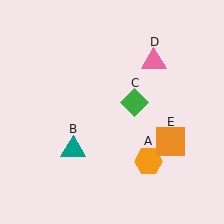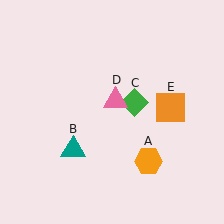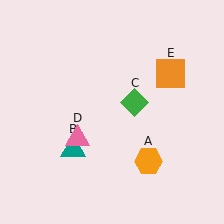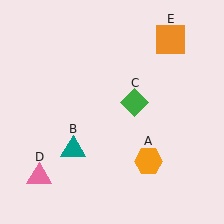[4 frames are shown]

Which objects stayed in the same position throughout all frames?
Orange hexagon (object A) and teal triangle (object B) and green diamond (object C) remained stationary.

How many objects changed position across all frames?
2 objects changed position: pink triangle (object D), orange square (object E).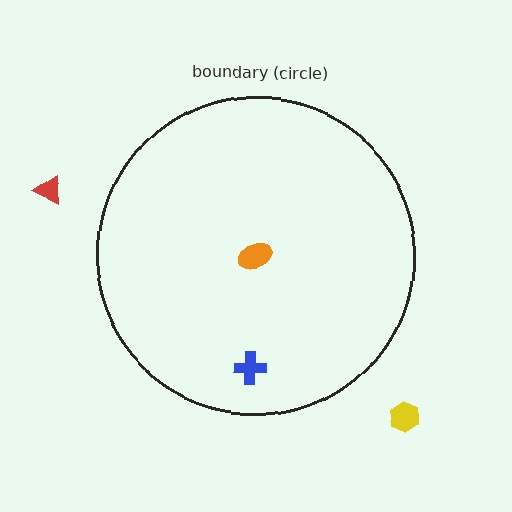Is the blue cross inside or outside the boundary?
Inside.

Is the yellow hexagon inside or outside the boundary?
Outside.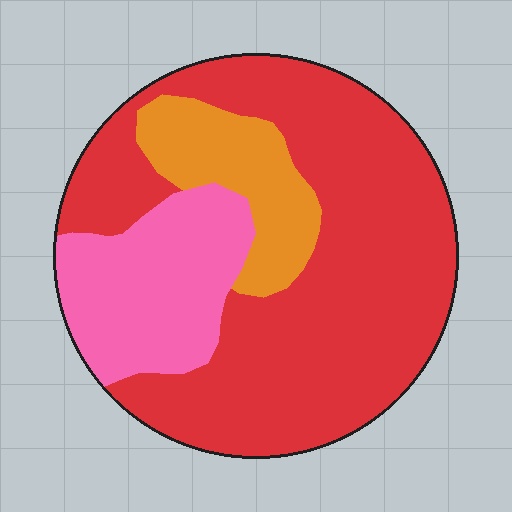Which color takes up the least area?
Orange, at roughly 15%.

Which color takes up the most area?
Red, at roughly 65%.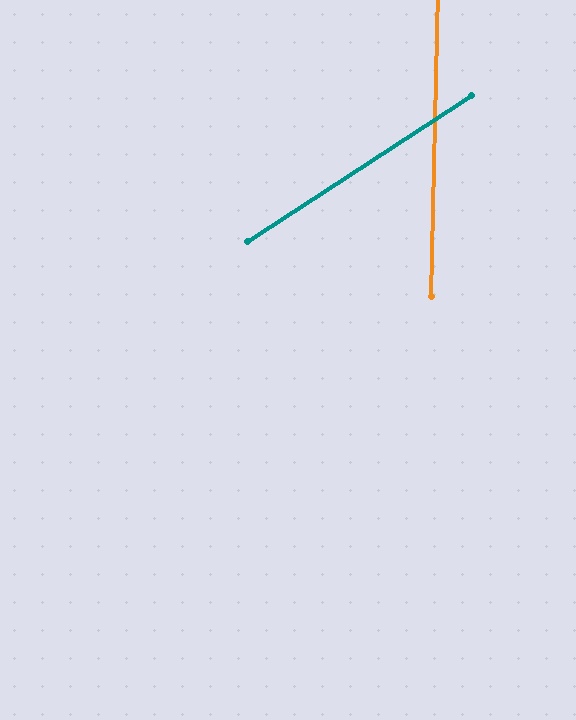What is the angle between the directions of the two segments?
Approximately 55 degrees.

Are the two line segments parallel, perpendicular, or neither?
Neither parallel nor perpendicular — they differ by about 55°.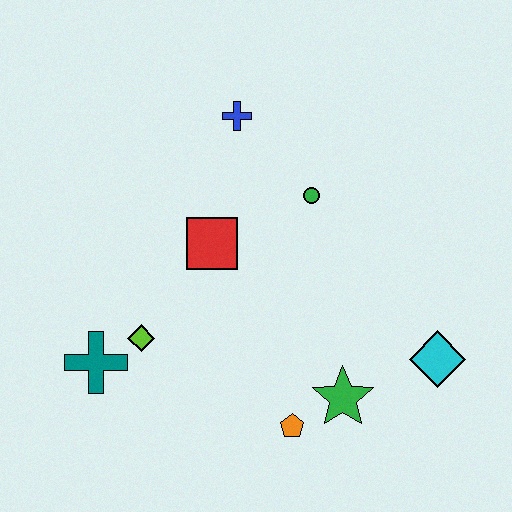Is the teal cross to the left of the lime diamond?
Yes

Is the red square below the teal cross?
No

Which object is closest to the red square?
The green circle is closest to the red square.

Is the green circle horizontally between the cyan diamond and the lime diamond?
Yes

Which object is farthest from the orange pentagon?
The blue cross is farthest from the orange pentagon.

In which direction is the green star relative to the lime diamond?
The green star is to the right of the lime diamond.